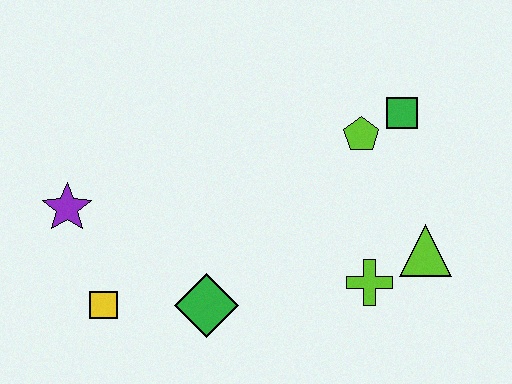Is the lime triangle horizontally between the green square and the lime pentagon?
No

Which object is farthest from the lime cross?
The purple star is farthest from the lime cross.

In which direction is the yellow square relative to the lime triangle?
The yellow square is to the left of the lime triangle.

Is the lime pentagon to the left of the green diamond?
No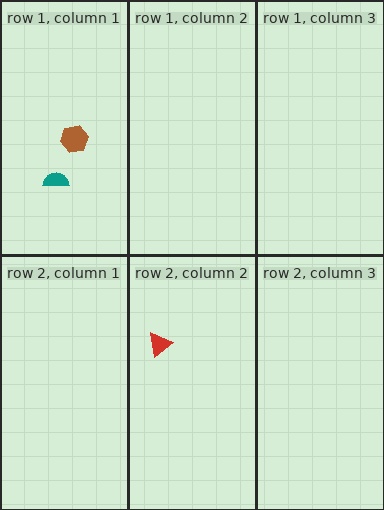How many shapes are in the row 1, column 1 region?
2.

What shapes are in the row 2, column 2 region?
The red triangle.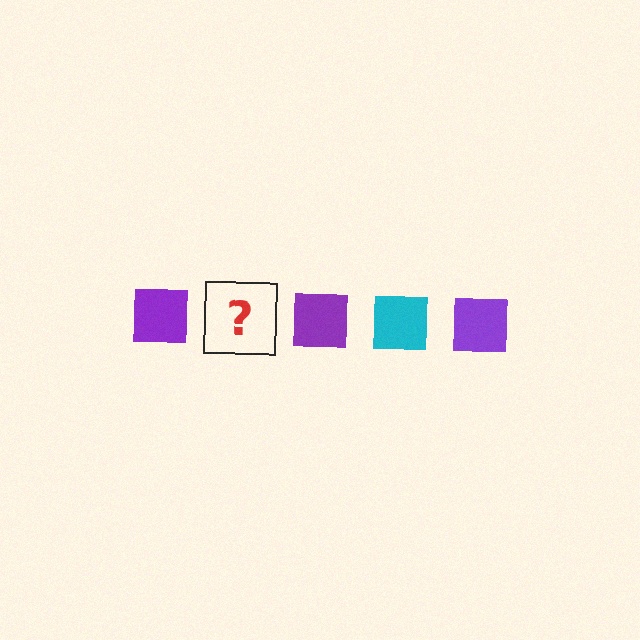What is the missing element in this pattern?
The missing element is a cyan square.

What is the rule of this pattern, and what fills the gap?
The rule is that the pattern cycles through purple, cyan squares. The gap should be filled with a cyan square.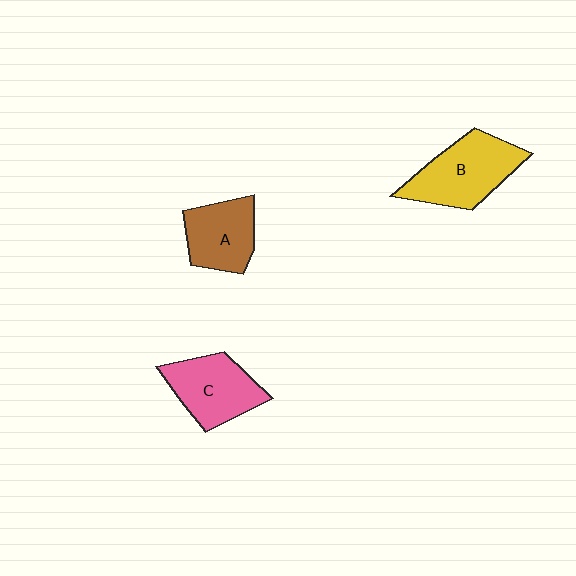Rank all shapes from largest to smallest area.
From largest to smallest: B (yellow), C (pink), A (brown).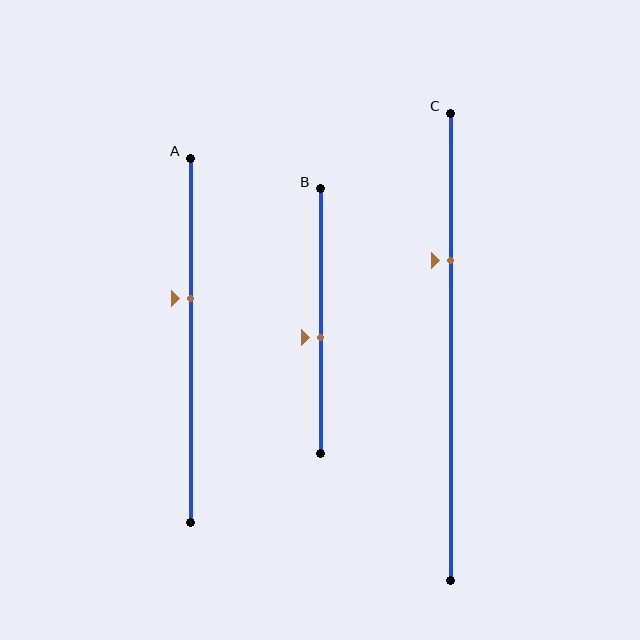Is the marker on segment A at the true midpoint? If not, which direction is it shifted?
No, the marker on segment A is shifted upward by about 12% of the segment length.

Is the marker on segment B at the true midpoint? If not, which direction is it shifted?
No, the marker on segment B is shifted downward by about 6% of the segment length.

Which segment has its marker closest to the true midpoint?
Segment B has its marker closest to the true midpoint.